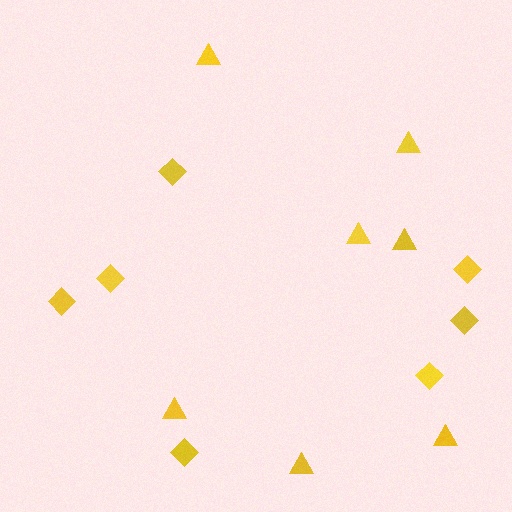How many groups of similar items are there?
There are 2 groups: one group of triangles (7) and one group of diamonds (7).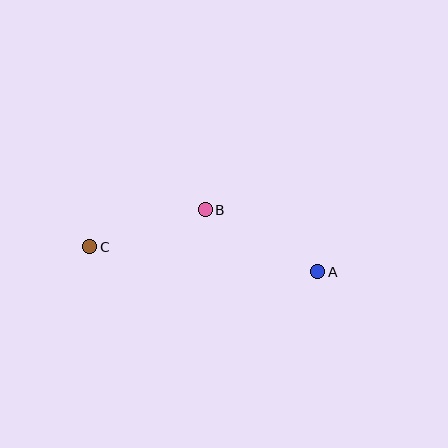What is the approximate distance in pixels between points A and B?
The distance between A and B is approximately 128 pixels.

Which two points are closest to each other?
Points B and C are closest to each other.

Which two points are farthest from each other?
Points A and C are farthest from each other.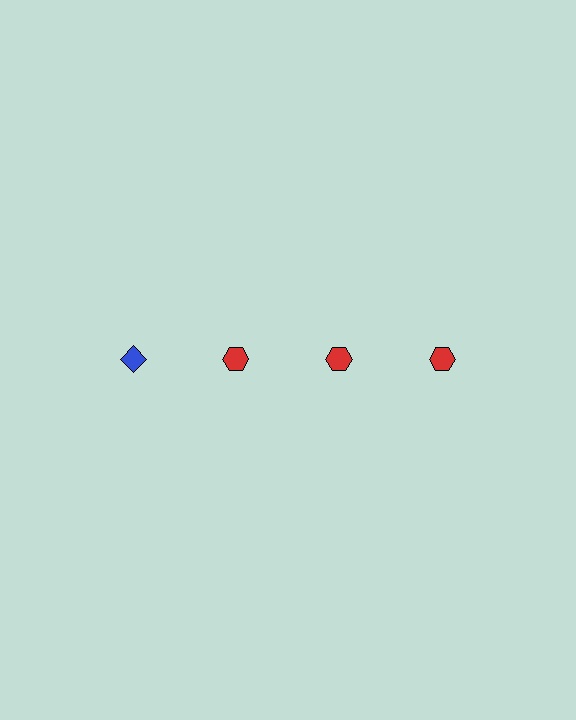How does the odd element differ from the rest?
It differs in both color (blue instead of red) and shape (diamond instead of hexagon).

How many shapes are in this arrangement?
There are 4 shapes arranged in a grid pattern.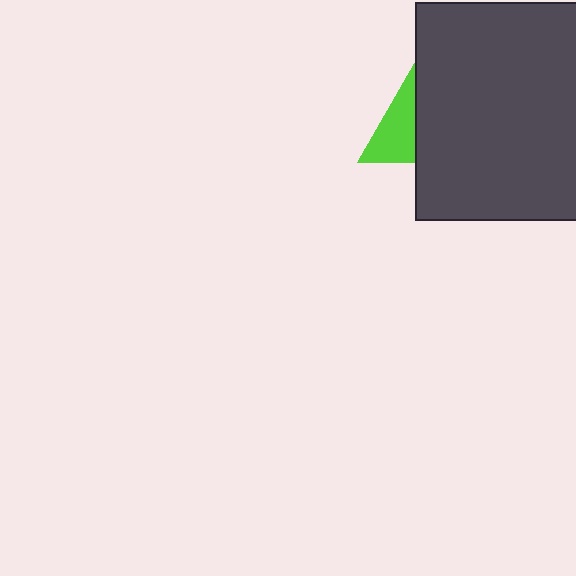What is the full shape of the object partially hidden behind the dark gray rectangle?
The partially hidden object is a lime triangle.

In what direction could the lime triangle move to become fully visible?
The lime triangle could move left. That would shift it out from behind the dark gray rectangle entirely.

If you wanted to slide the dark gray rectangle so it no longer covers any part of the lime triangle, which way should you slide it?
Slide it right — that is the most direct way to separate the two shapes.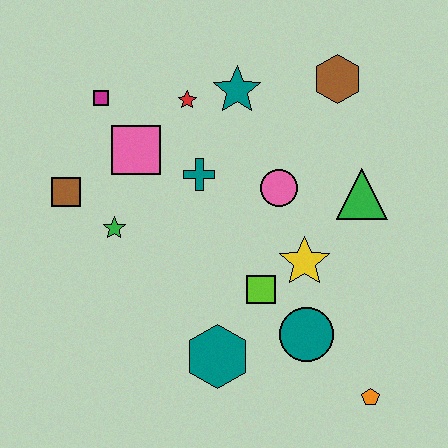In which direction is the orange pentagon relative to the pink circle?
The orange pentagon is below the pink circle.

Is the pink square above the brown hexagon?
No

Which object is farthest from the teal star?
The orange pentagon is farthest from the teal star.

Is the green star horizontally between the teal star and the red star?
No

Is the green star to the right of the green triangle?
No